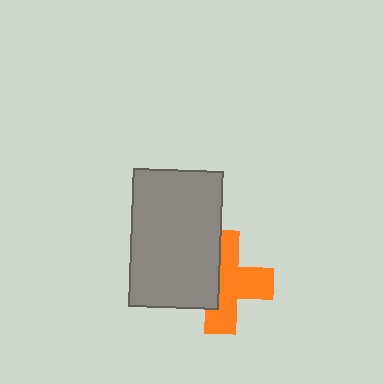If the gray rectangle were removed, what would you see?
You would see the complete orange cross.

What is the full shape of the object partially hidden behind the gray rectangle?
The partially hidden object is an orange cross.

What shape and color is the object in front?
The object in front is a gray rectangle.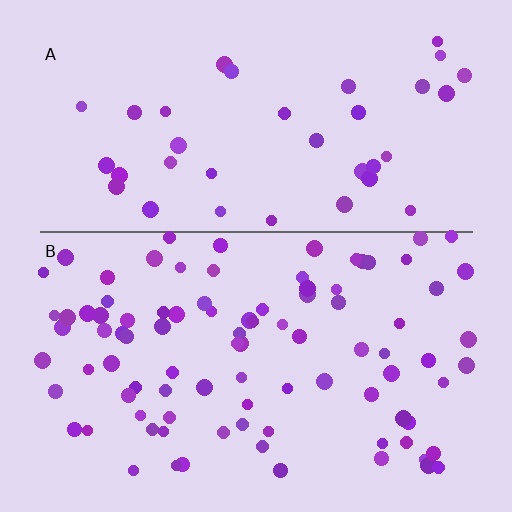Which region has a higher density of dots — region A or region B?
B (the bottom).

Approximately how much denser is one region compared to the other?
Approximately 2.5× — region B over region A.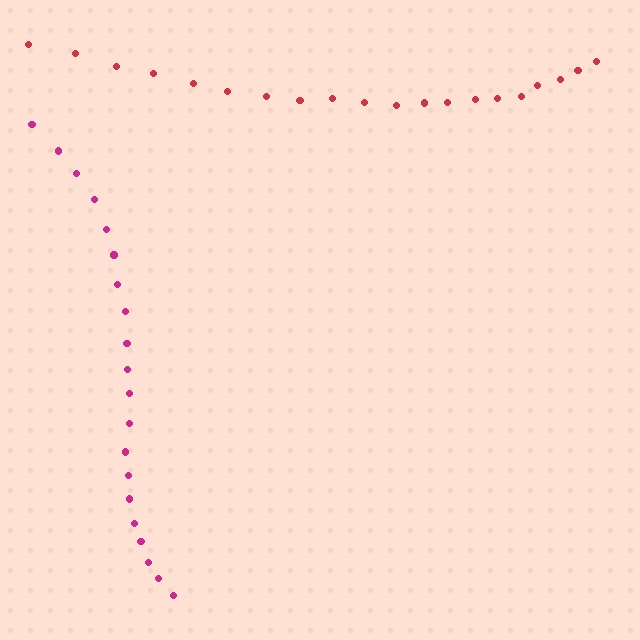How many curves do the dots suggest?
There are 2 distinct paths.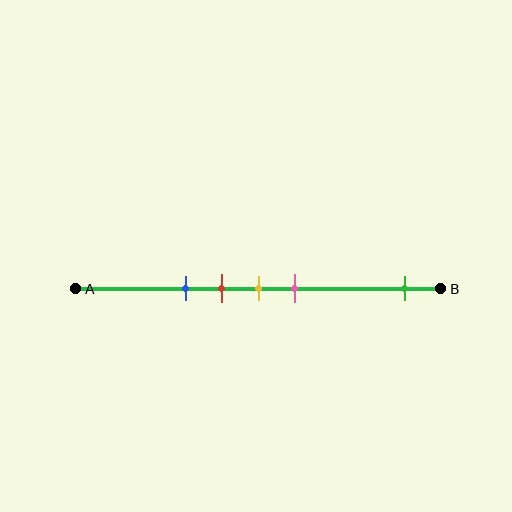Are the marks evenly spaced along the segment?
No, the marks are not evenly spaced.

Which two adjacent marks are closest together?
The red and yellow marks are the closest adjacent pair.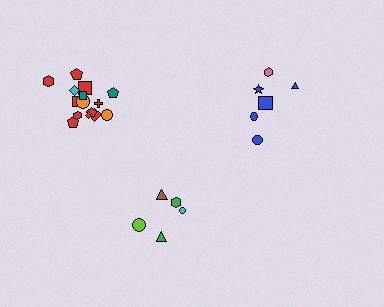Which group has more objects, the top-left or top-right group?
The top-left group.